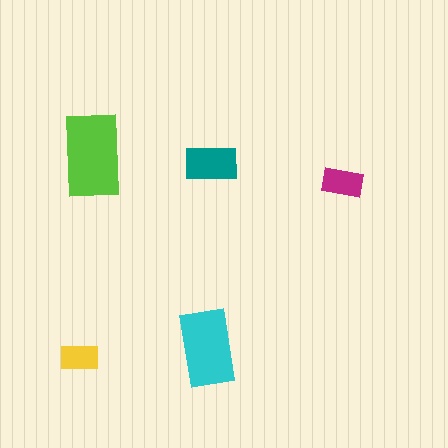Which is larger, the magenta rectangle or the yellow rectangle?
The magenta one.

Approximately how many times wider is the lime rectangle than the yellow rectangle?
About 2 times wider.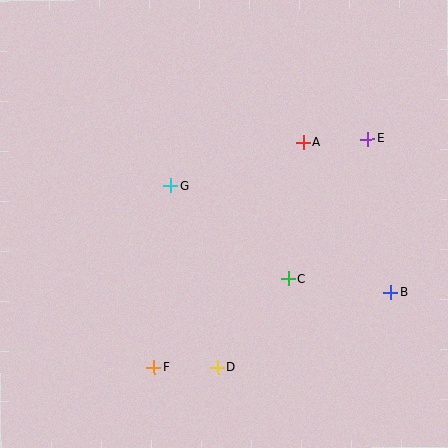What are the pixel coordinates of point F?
Point F is at (154, 367).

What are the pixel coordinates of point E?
Point E is at (368, 139).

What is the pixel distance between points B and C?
The distance between B and C is 103 pixels.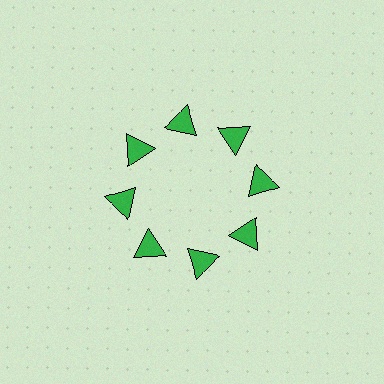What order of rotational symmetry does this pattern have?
This pattern has 8-fold rotational symmetry.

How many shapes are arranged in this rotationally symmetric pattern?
There are 8 shapes, arranged in 8 groups of 1.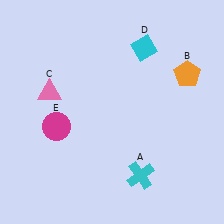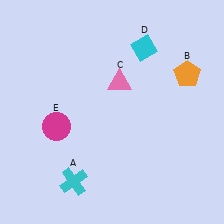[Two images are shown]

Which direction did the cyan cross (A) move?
The cyan cross (A) moved left.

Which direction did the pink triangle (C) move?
The pink triangle (C) moved right.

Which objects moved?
The objects that moved are: the cyan cross (A), the pink triangle (C).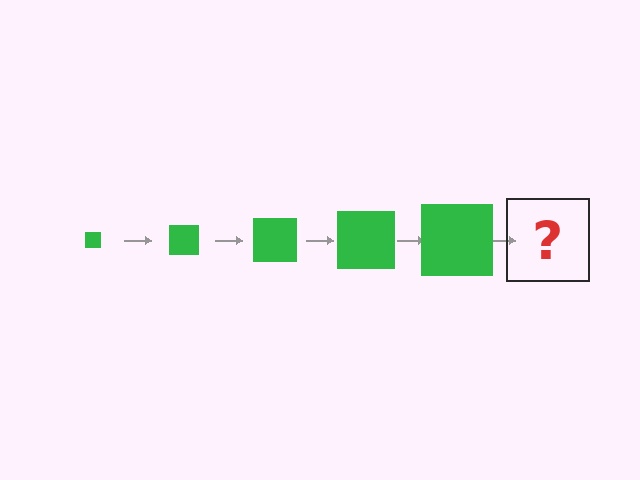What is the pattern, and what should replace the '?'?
The pattern is that the square gets progressively larger each step. The '?' should be a green square, larger than the previous one.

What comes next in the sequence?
The next element should be a green square, larger than the previous one.